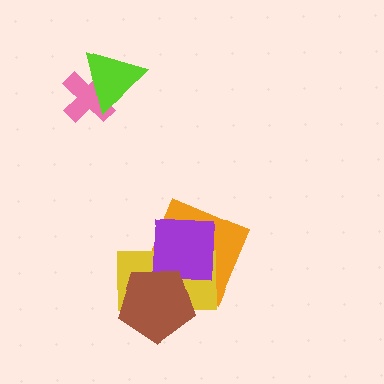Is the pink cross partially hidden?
Yes, it is partially covered by another shape.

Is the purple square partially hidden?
Yes, it is partially covered by another shape.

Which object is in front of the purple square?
The brown pentagon is in front of the purple square.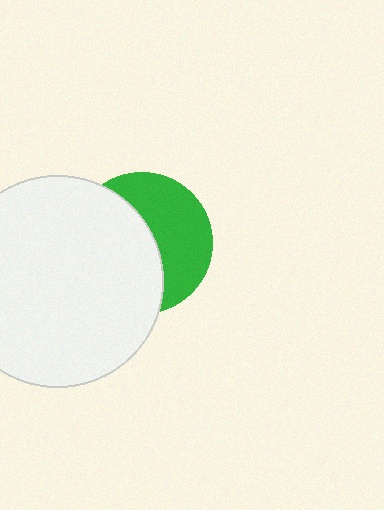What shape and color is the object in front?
The object in front is a white circle.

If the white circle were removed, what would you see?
You would see the complete green circle.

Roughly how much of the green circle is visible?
About half of it is visible (roughly 45%).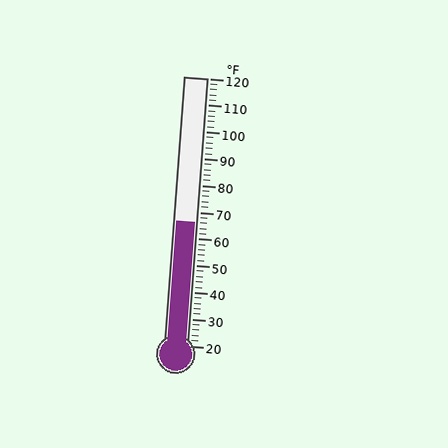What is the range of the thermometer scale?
The thermometer scale ranges from 20°F to 120°F.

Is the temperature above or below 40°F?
The temperature is above 40°F.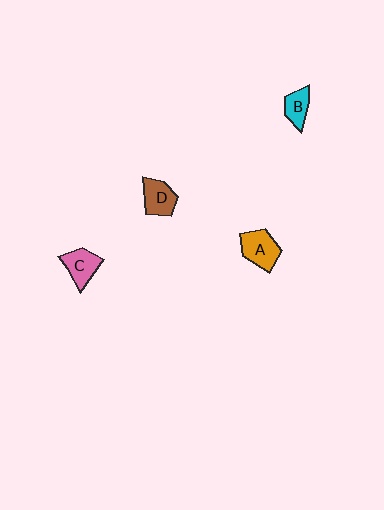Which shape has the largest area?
Shape A (orange).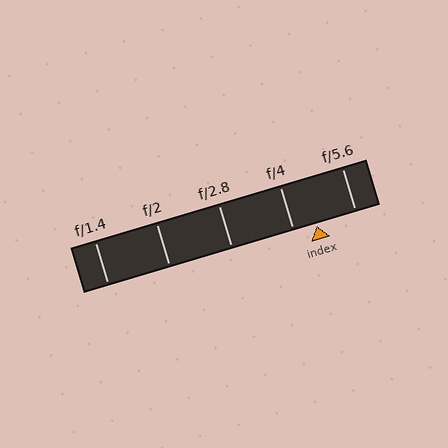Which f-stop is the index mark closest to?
The index mark is closest to f/4.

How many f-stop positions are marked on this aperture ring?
There are 5 f-stop positions marked.